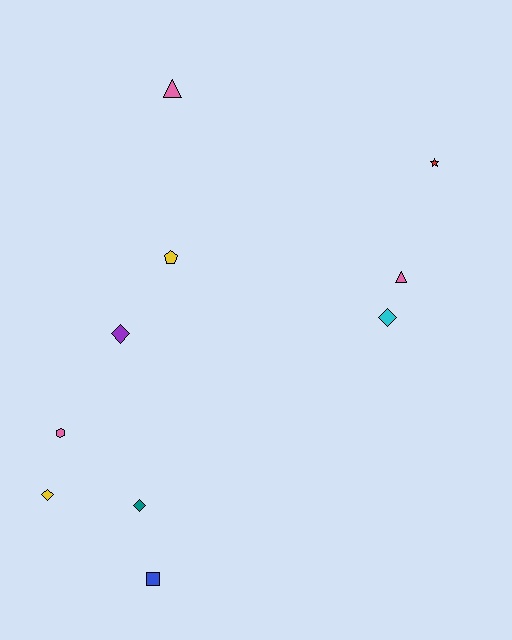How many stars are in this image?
There is 1 star.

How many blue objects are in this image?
There is 1 blue object.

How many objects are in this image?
There are 10 objects.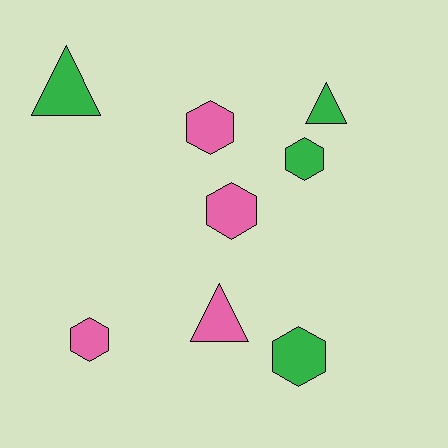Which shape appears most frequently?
Hexagon, with 5 objects.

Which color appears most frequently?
Green, with 4 objects.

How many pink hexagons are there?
There are 3 pink hexagons.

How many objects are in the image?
There are 8 objects.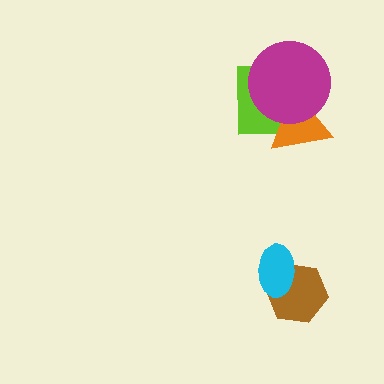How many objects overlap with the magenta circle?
2 objects overlap with the magenta circle.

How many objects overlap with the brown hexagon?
1 object overlaps with the brown hexagon.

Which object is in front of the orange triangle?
The magenta circle is in front of the orange triangle.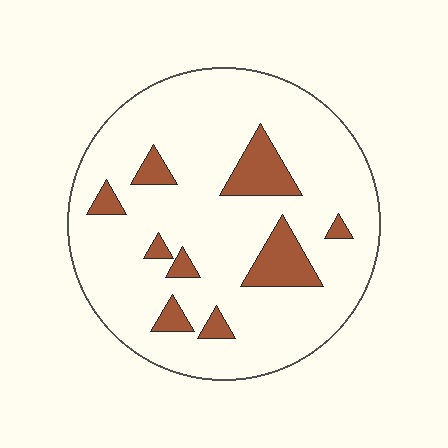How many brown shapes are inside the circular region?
9.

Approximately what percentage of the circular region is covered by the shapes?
Approximately 15%.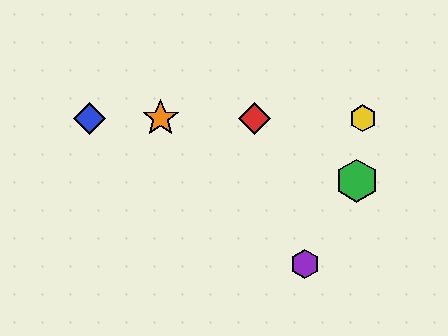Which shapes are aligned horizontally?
The red diamond, the blue diamond, the yellow hexagon, the orange star are aligned horizontally.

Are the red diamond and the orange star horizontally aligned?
Yes, both are at y≈118.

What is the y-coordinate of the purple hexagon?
The purple hexagon is at y≈264.